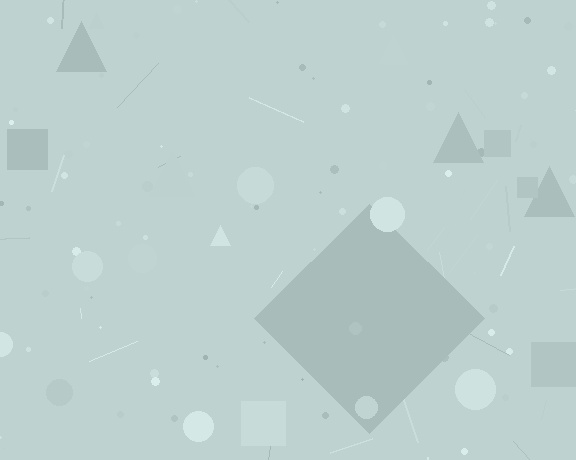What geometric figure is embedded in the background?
A diamond is embedded in the background.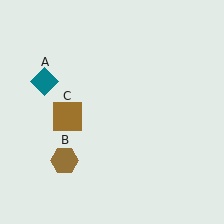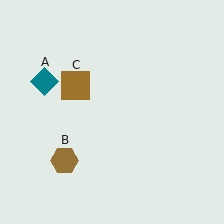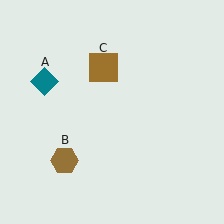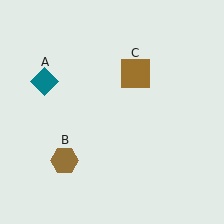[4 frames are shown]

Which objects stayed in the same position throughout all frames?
Teal diamond (object A) and brown hexagon (object B) remained stationary.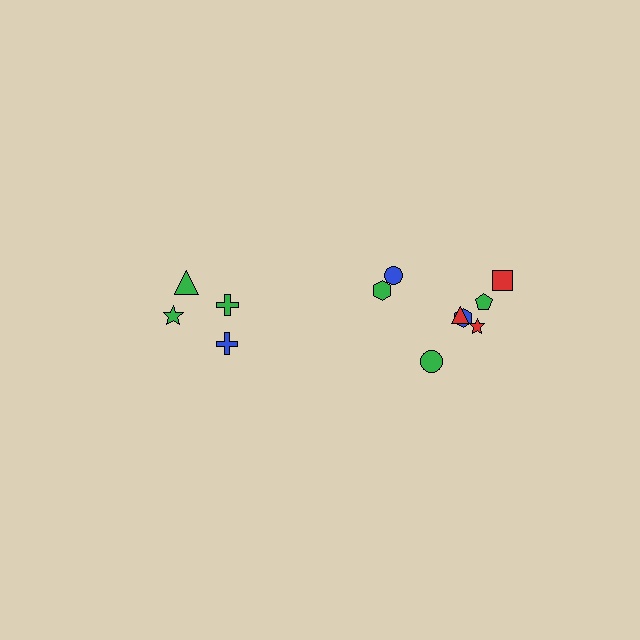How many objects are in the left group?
There are 4 objects.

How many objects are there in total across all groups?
There are 12 objects.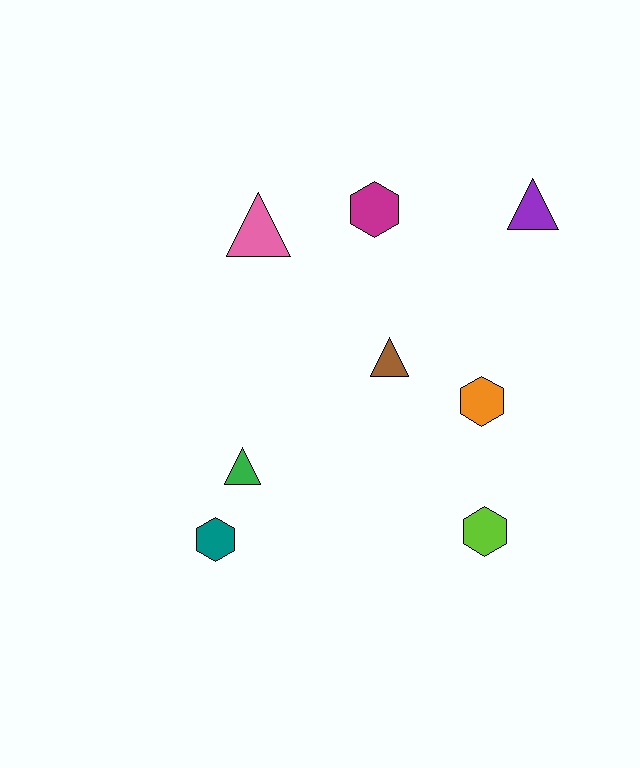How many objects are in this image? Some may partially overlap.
There are 8 objects.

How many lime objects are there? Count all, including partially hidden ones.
There is 1 lime object.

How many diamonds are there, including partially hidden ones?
There are no diamonds.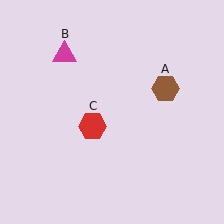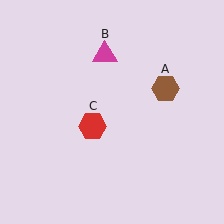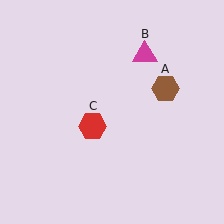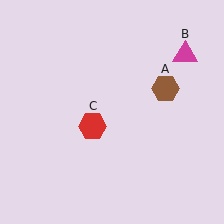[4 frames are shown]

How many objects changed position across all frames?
1 object changed position: magenta triangle (object B).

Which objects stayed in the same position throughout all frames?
Brown hexagon (object A) and red hexagon (object C) remained stationary.